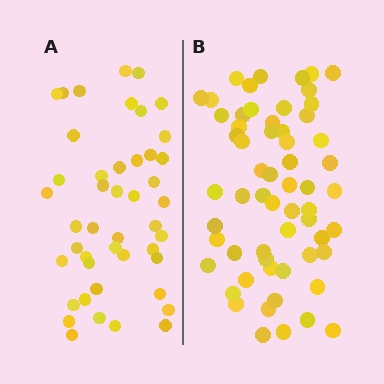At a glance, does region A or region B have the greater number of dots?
Region B (the right region) has more dots.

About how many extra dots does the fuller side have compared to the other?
Region B has approximately 15 more dots than region A.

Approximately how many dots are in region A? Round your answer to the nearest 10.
About 40 dots. (The exact count is 45, which rounds to 40.)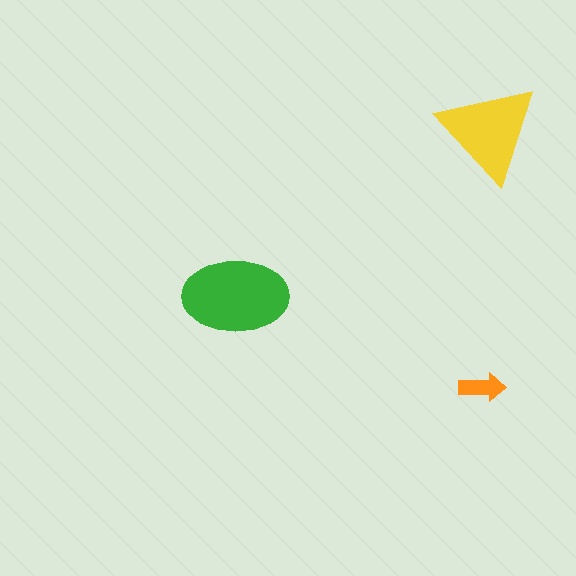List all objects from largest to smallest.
The green ellipse, the yellow triangle, the orange arrow.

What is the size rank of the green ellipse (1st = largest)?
1st.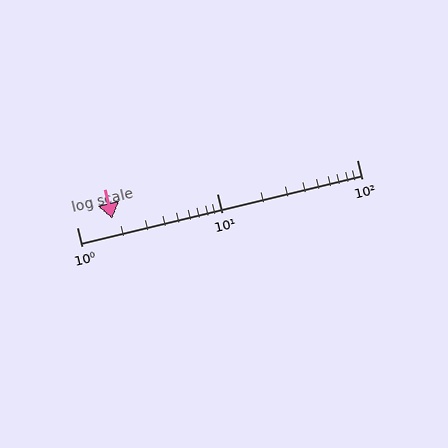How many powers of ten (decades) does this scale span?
The scale spans 2 decades, from 1 to 100.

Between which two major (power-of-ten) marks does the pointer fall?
The pointer is between 1 and 10.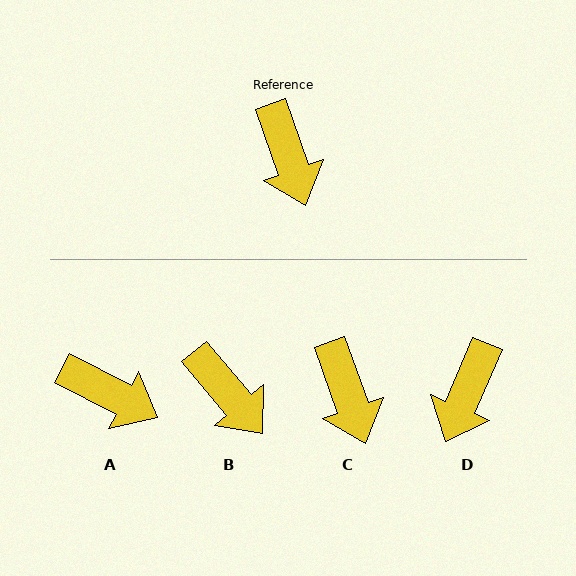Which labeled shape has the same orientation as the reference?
C.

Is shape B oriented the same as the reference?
No, it is off by about 21 degrees.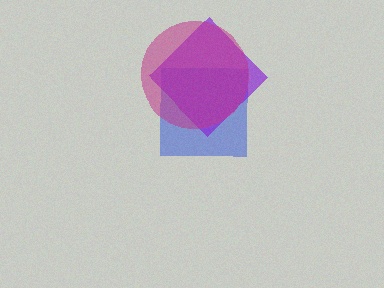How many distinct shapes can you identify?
There are 3 distinct shapes: a blue square, a purple diamond, a magenta circle.